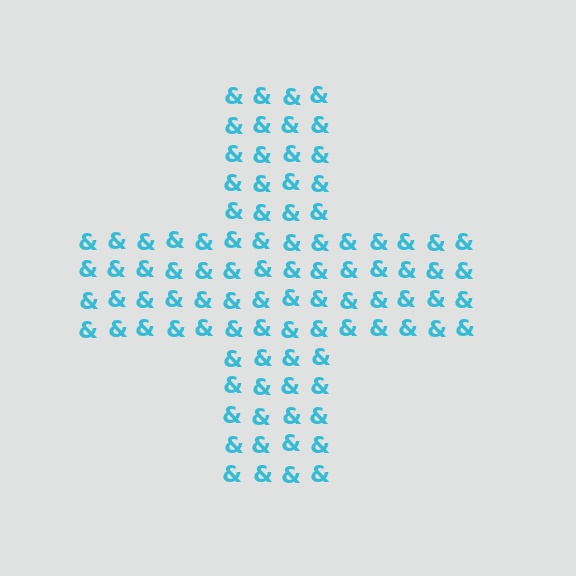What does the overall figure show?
The overall figure shows a cross.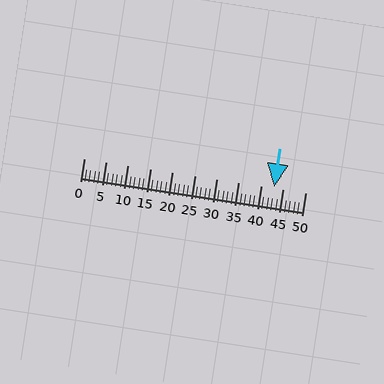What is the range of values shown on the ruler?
The ruler shows values from 0 to 50.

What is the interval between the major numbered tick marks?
The major tick marks are spaced 5 units apart.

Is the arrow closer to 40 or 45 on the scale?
The arrow is closer to 45.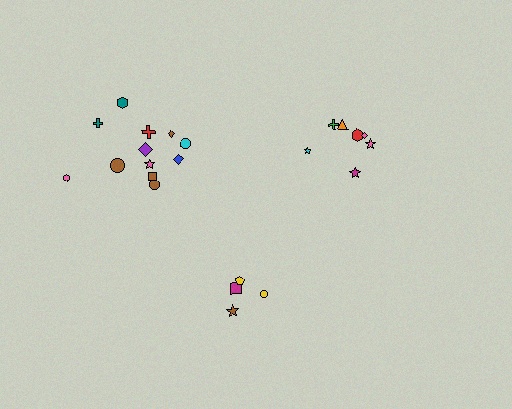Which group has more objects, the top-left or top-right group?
The top-left group.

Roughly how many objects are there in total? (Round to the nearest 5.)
Roughly 25 objects in total.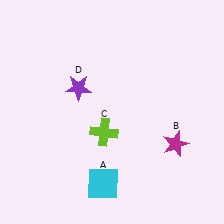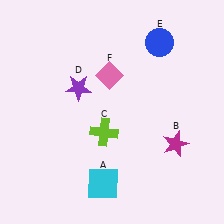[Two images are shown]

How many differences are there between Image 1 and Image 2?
There are 2 differences between the two images.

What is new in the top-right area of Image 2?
A blue circle (E) was added in the top-right area of Image 2.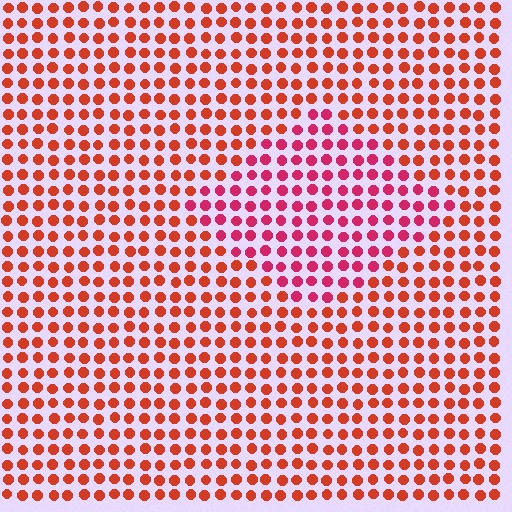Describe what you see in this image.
The image is filled with small red elements in a uniform arrangement. A diamond-shaped region is visible where the elements are tinted to a slightly different hue, forming a subtle color boundary.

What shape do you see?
I see a diamond.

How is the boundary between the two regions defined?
The boundary is defined purely by a slight shift in hue (about 31 degrees). Spacing, size, and orientation are identical on both sides.